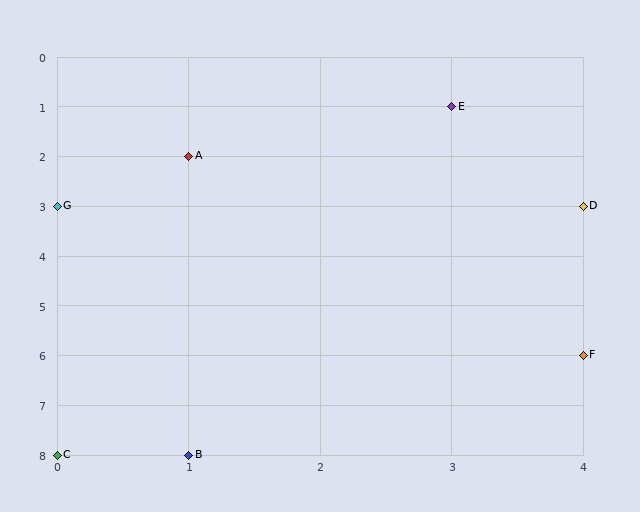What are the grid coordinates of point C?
Point C is at grid coordinates (0, 8).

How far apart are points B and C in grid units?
Points B and C are 1 column apart.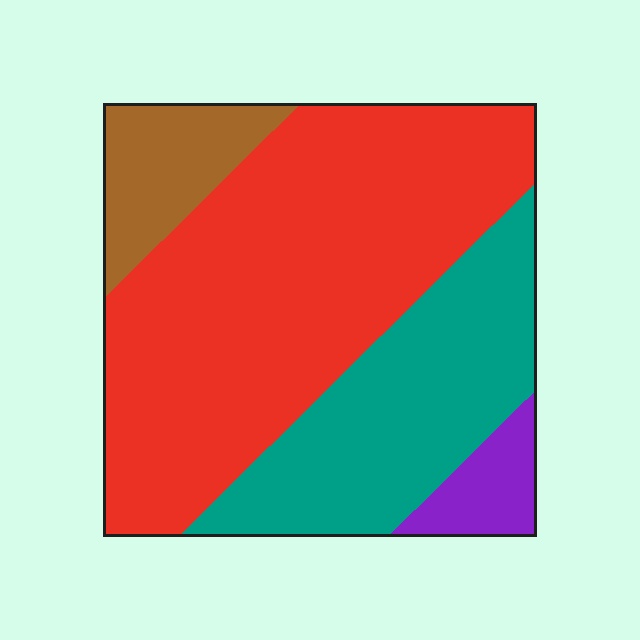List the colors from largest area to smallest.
From largest to smallest: red, teal, brown, purple.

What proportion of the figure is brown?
Brown covers roughly 10% of the figure.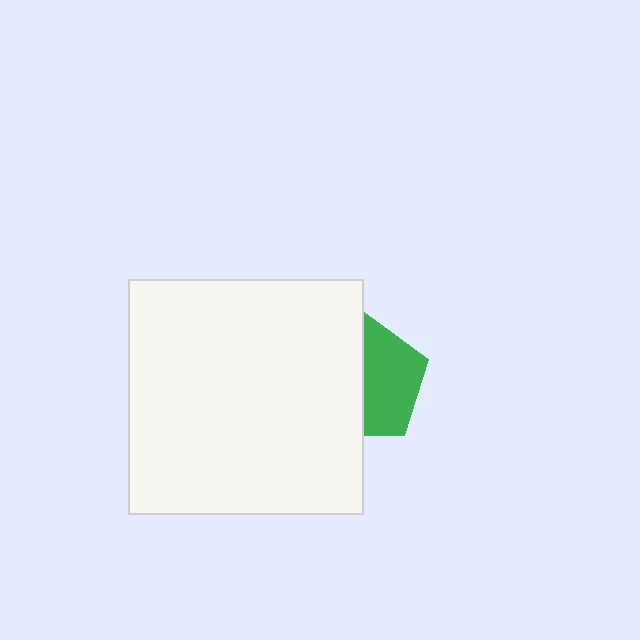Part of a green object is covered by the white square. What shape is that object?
It is a pentagon.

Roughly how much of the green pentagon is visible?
About half of it is visible (roughly 51%).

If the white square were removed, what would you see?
You would see the complete green pentagon.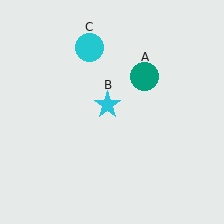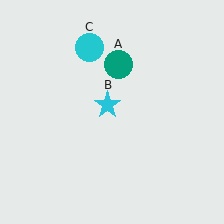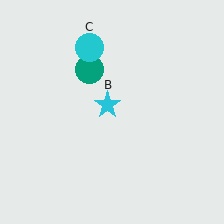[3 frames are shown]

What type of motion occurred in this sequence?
The teal circle (object A) rotated counterclockwise around the center of the scene.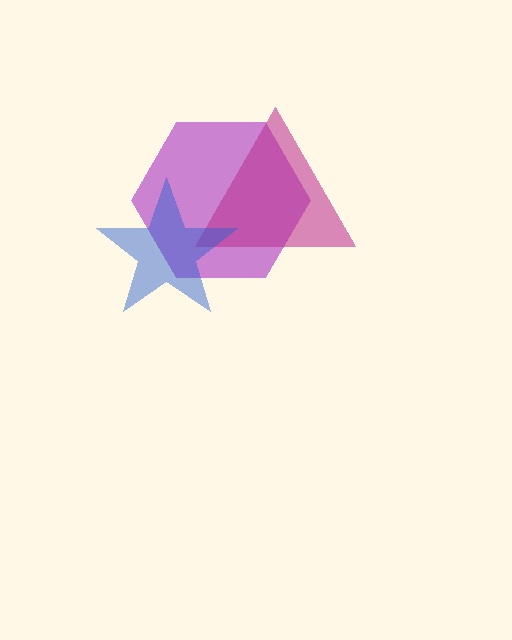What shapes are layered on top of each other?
The layered shapes are: a purple hexagon, a magenta triangle, a blue star.